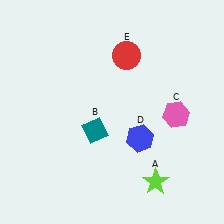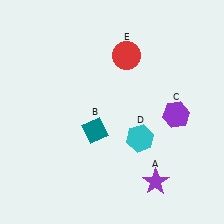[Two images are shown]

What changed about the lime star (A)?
In Image 1, A is lime. In Image 2, it changed to purple.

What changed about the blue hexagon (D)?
In Image 1, D is blue. In Image 2, it changed to cyan.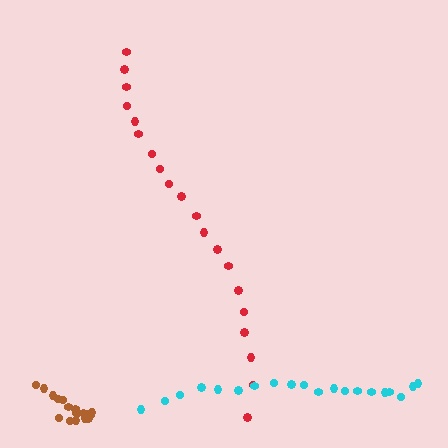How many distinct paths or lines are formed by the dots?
There are 3 distinct paths.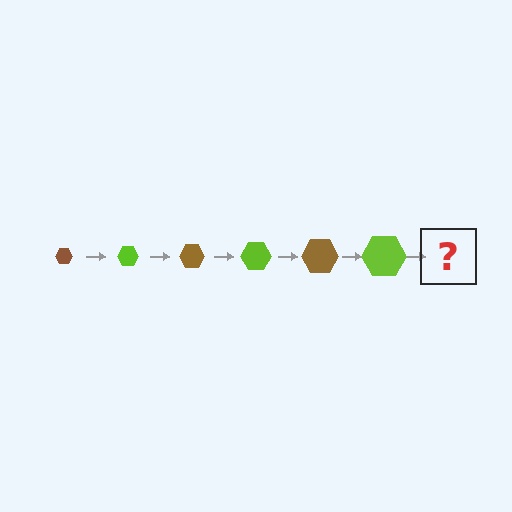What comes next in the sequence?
The next element should be a brown hexagon, larger than the previous one.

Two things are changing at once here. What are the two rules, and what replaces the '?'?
The two rules are that the hexagon grows larger each step and the color cycles through brown and lime. The '?' should be a brown hexagon, larger than the previous one.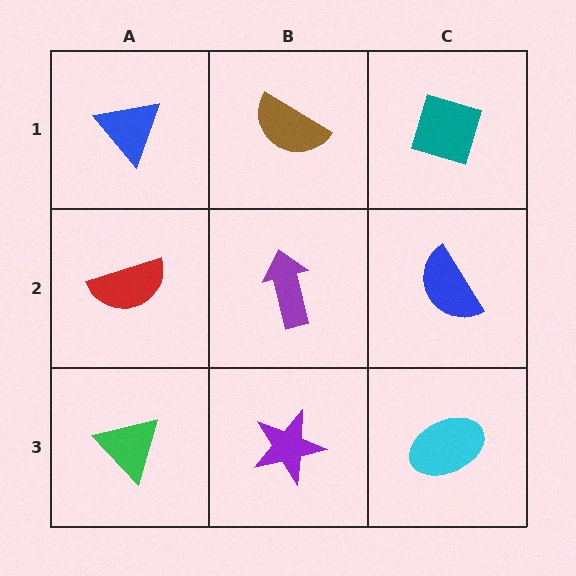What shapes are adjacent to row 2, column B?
A brown semicircle (row 1, column B), a purple star (row 3, column B), a red semicircle (row 2, column A), a blue semicircle (row 2, column C).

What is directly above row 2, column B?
A brown semicircle.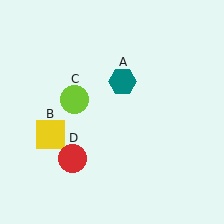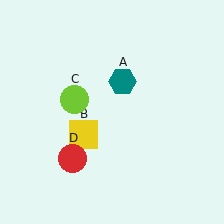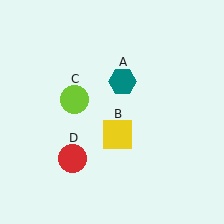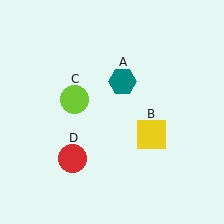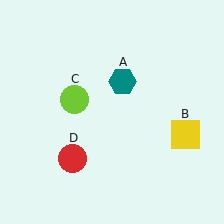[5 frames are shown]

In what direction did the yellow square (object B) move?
The yellow square (object B) moved right.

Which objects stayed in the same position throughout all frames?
Teal hexagon (object A) and lime circle (object C) and red circle (object D) remained stationary.